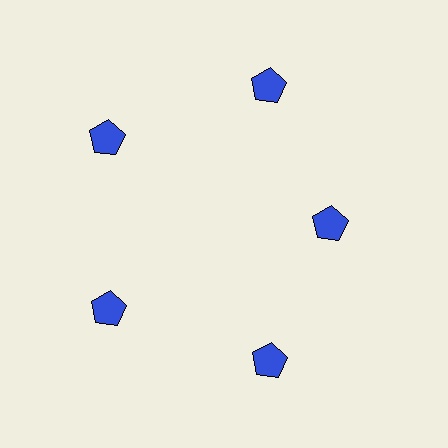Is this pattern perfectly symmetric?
No. The 5 blue pentagons are arranged in a ring, but one element near the 3 o'clock position is pulled inward toward the center, breaking the 5-fold rotational symmetry.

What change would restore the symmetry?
The symmetry would be restored by moving it outward, back onto the ring so that all 5 pentagons sit at equal angles and equal distance from the center.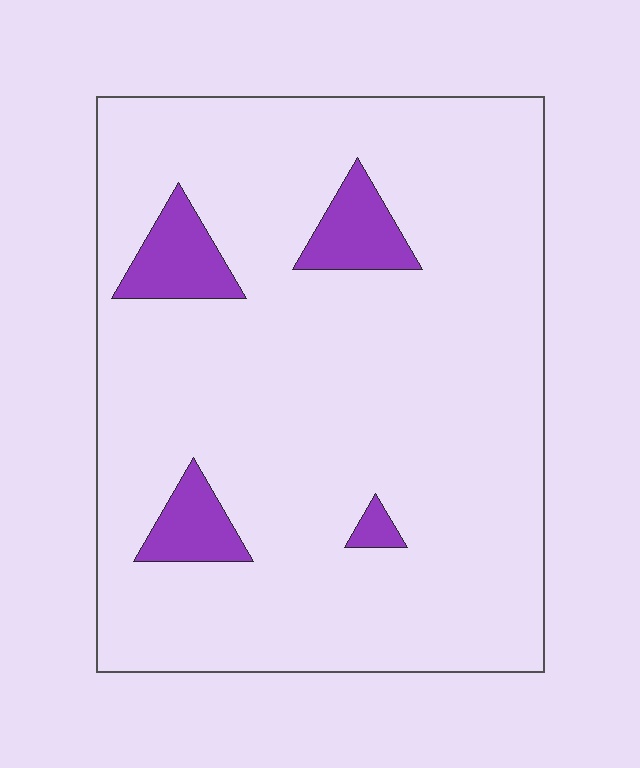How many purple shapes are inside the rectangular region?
4.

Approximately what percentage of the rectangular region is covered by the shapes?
Approximately 10%.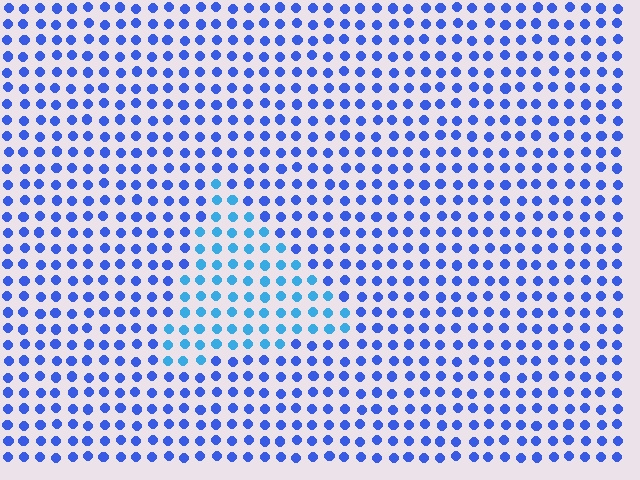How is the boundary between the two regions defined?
The boundary is defined purely by a slight shift in hue (about 28 degrees). Spacing, size, and orientation are identical on both sides.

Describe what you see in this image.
The image is filled with small blue elements in a uniform arrangement. A triangle-shaped region is visible where the elements are tinted to a slightly different hue, forming a subtle color boundary.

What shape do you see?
I see a triangle.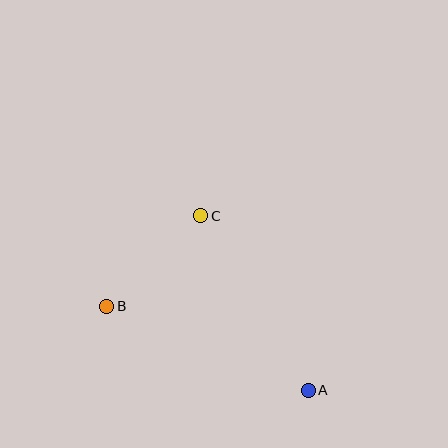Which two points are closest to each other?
Points B and C are closest to each other.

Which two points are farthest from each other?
Points A and B are farthest from each other.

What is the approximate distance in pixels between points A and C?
The distance between A and C is approximately 205 pixels.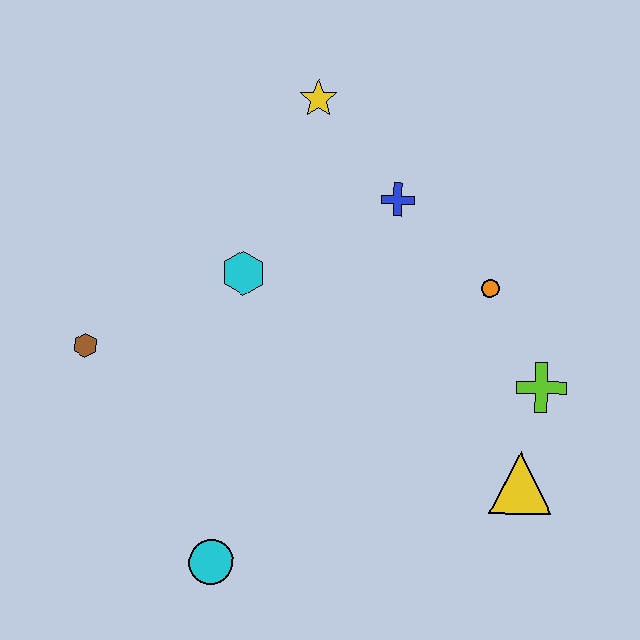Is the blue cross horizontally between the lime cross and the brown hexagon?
Yes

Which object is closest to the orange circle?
The lime cross is closest to the orange circle.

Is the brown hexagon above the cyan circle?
Yes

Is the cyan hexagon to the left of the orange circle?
Yes